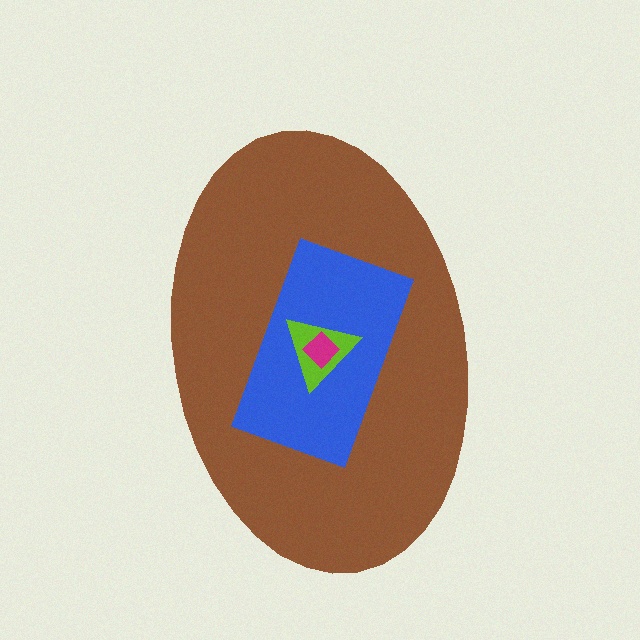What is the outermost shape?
The brown ellipse.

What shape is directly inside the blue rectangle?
The lime triangle.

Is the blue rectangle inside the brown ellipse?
Yes.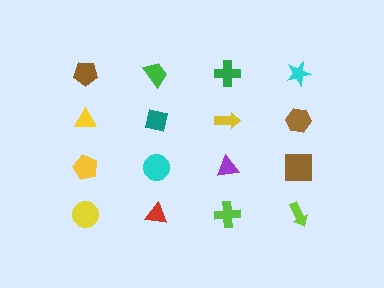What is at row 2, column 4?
A brown hexagon.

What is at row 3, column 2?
A cyan circle.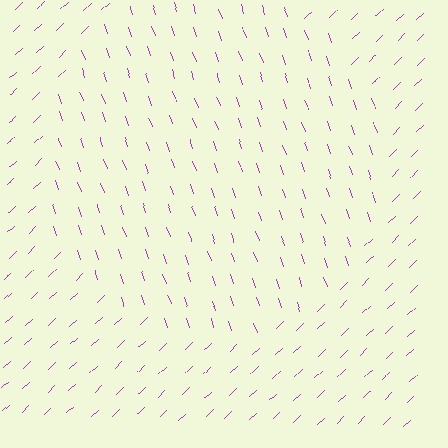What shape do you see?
I see a circle.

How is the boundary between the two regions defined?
The boundary is defined purely by a change in line orientation (approximately 65 degrees difference). All lines are the same color and thickness.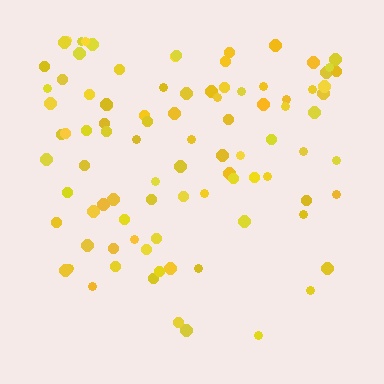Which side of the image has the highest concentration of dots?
The top.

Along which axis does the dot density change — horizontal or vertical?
Vertical.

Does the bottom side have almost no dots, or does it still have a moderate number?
Still a moderate number, just noticeably fewer than the top.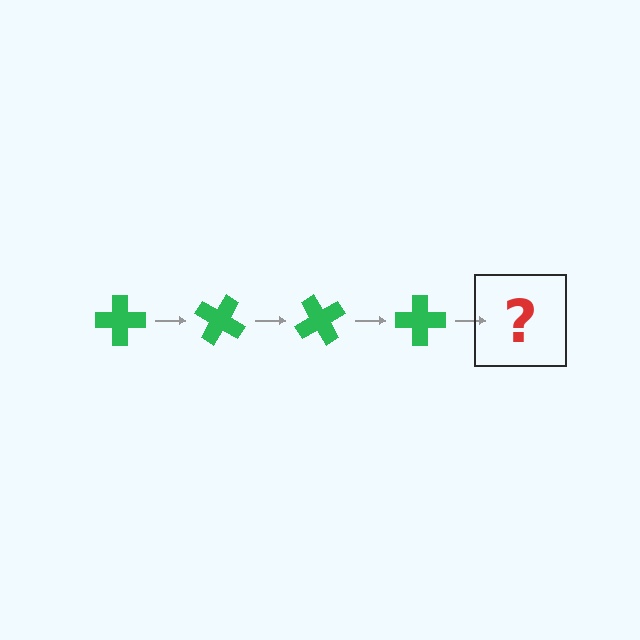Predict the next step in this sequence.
The next step is a green cross rotated 120 degrees.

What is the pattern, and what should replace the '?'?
The pattern is that the cross rotates 30 degrees each step. The '?' should be a green cross rotated 120 degrees.